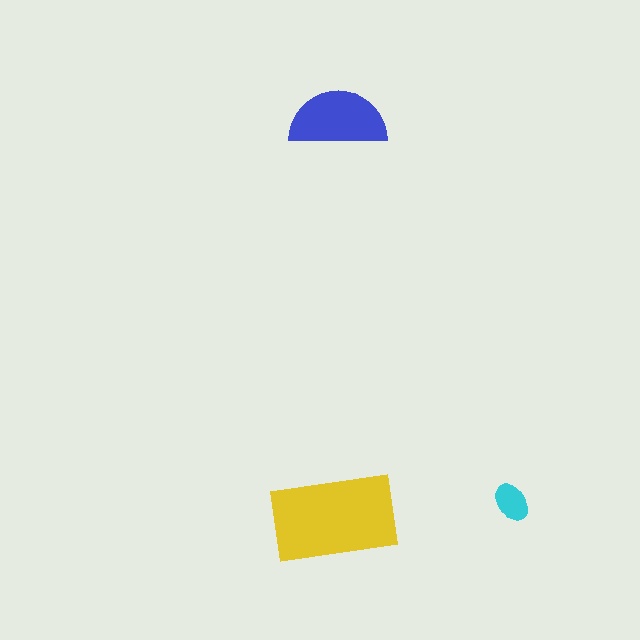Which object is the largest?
The yellow rectangle.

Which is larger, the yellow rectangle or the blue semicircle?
The yellow rectangle.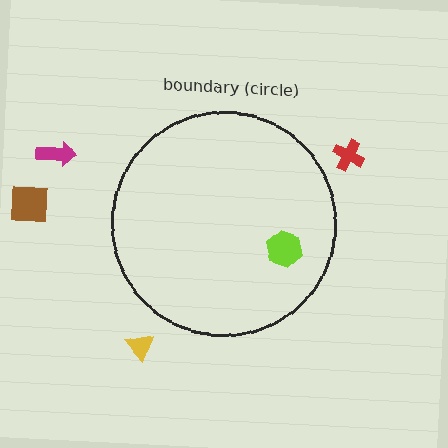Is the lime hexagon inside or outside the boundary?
Inside.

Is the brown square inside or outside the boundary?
Outside.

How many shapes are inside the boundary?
1 inside, 4 outside.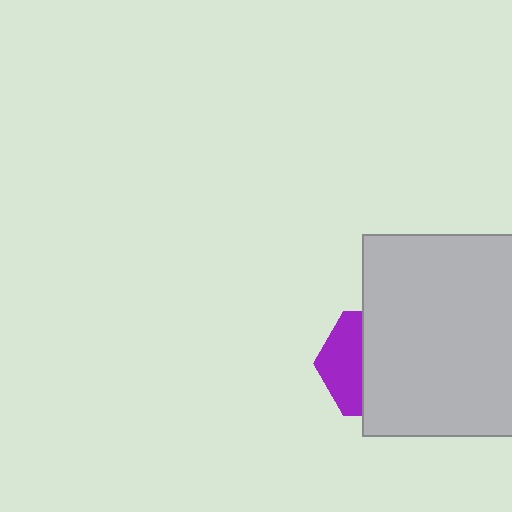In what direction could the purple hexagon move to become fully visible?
The purple hexagon could move left. That would shift it out from behind the light gray square entirely.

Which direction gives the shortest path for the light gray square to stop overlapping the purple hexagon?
Moving right gives the shortest separation.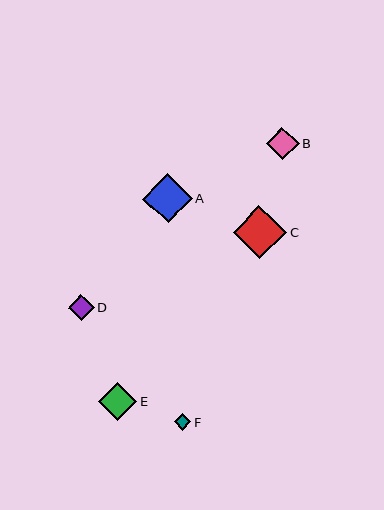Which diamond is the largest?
Diamond C is the largest with a size of approximately 53 pixels.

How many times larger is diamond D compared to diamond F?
Diamond D is approximately 1.6 times the size of diamond F.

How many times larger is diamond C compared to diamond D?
Diamond C is approximately 2.0 times the size of diamond D.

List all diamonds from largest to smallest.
From largest to smallest: C, A, E, B, D, F.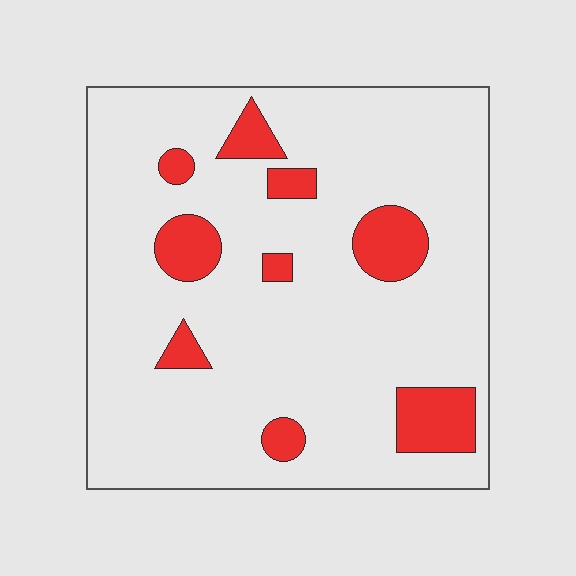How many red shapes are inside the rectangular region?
9.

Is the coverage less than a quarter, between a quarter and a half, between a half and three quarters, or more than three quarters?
Less than a quarter.